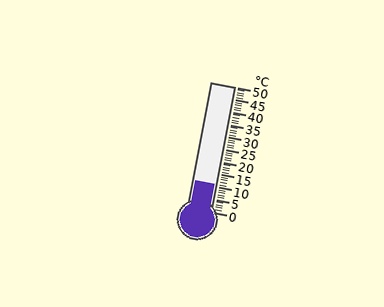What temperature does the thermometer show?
The thermometer shows approximately 11°C.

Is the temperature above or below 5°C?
The temperature is above 5°C.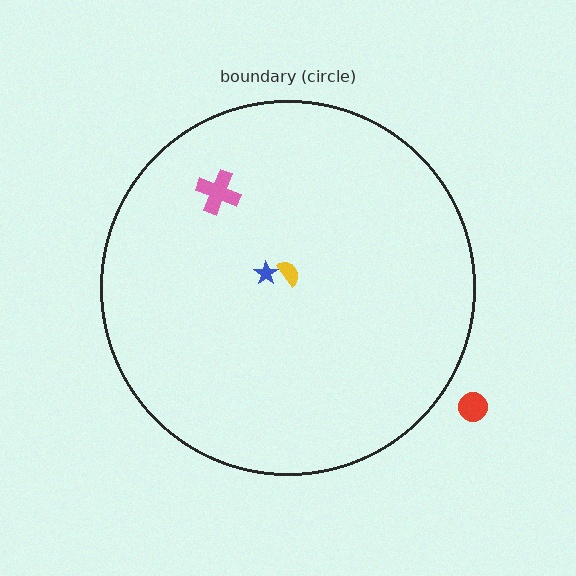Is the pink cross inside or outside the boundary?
Inside.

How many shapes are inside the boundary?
3 inside, 1 outside.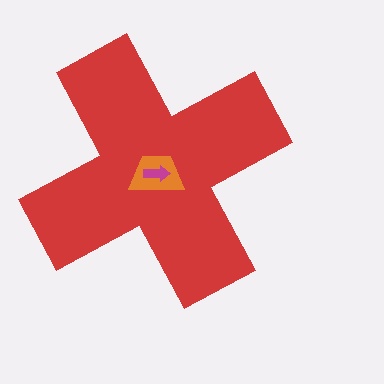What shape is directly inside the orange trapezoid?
The magenta arrow.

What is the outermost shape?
The red cross.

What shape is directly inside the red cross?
The orange trapezoid.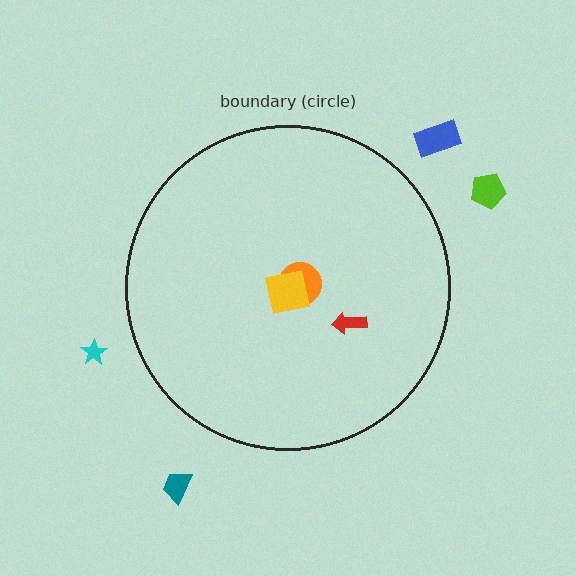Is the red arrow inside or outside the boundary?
Inside.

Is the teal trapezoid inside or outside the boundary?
Outside.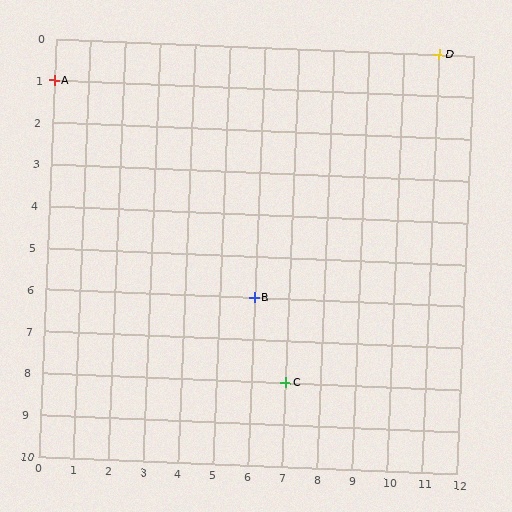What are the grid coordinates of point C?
Point C is at grid coordinates (7, 8).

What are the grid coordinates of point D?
Point D is at grid coordinates (11, 0).